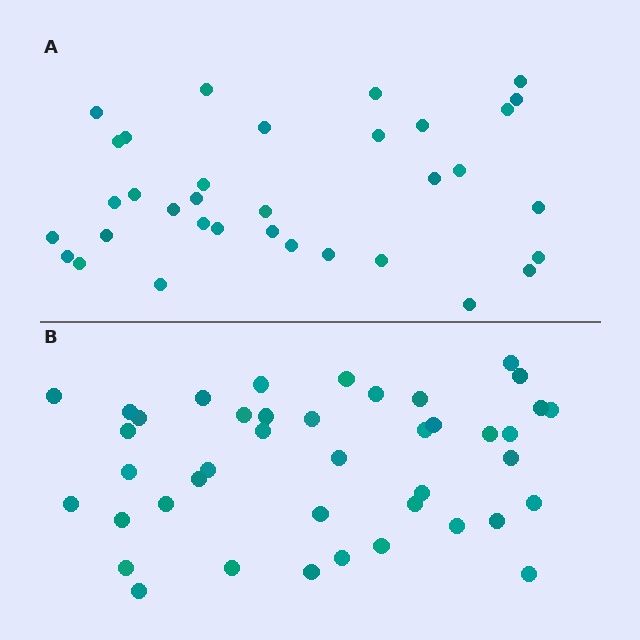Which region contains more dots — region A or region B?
Region B (the bottom region) has more dots.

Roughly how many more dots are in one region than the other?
Region B has roughly 8 or so more dots than region A.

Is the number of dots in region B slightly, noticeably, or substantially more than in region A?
Region B has only slightly more — the two regions are fairly close. The ratio is roughly 1.2 to 1.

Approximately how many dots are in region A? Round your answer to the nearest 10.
About 30 dots. (The exact count is 34, which rounds to 30.)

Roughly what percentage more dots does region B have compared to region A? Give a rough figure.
About 25% more.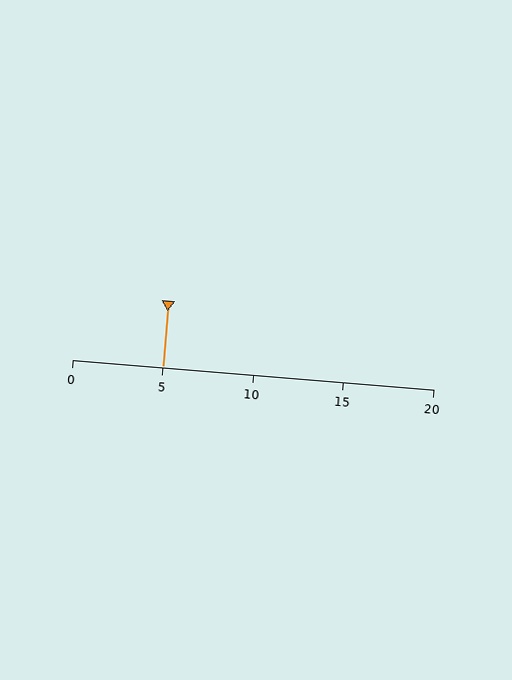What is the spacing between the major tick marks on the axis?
The major ticks are spaced 5 apart.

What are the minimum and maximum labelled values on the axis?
The axis runs from 0 to 20.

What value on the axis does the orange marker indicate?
The marker indicates approximately 5.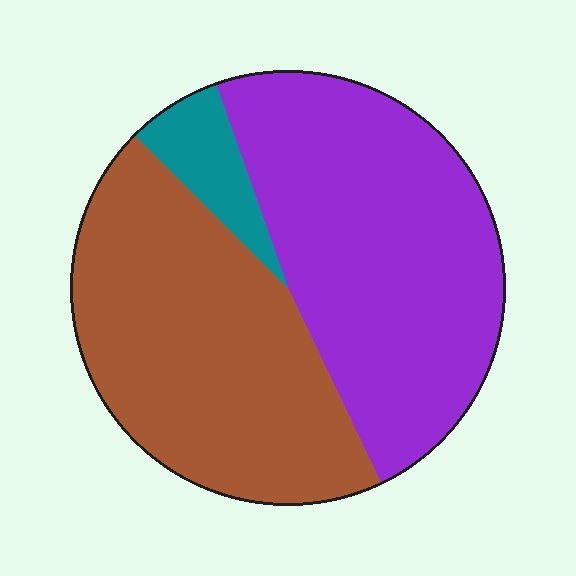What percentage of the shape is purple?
Purple takes up about one half (1/2) of the shape.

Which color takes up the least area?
Teal, at roughly 5%.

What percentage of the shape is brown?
Brown covers around 45% of the shape.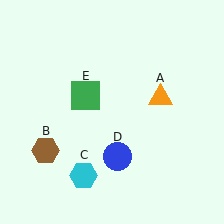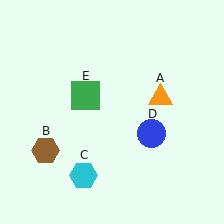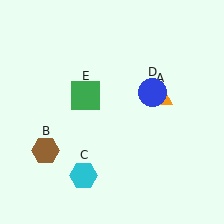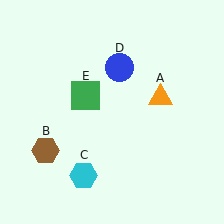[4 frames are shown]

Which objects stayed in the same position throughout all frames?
Orange triangle (object A) and brown hexagon (object B) and cyan hexagon (object C) and green square (object E) remained stationary.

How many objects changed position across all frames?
1 object changed position: blue circle (object D).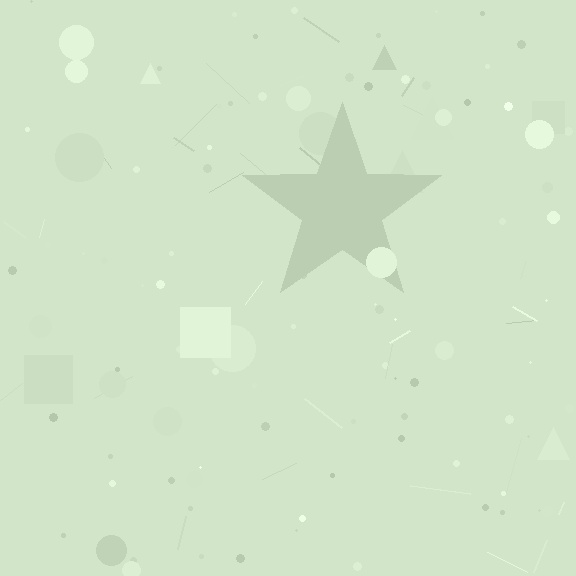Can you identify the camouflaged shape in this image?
The camouflaged shape is a star.